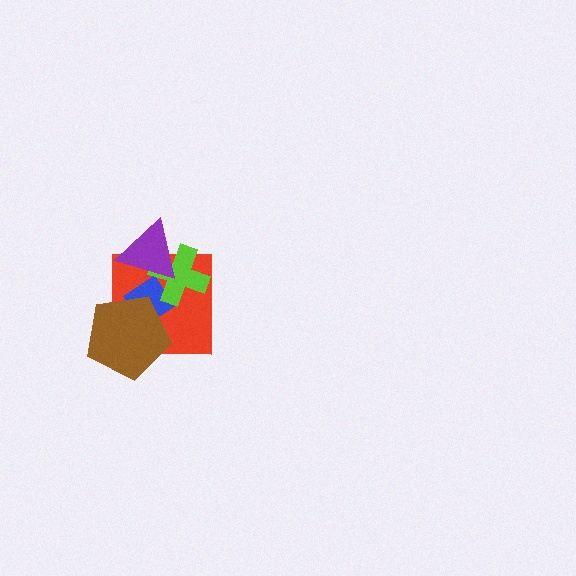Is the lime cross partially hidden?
Yes, it is partially covered by another shape.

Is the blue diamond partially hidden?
Yes, it is partially covered by another shape.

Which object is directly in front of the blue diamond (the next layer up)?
The lime cross is directly in front of the blue diamond.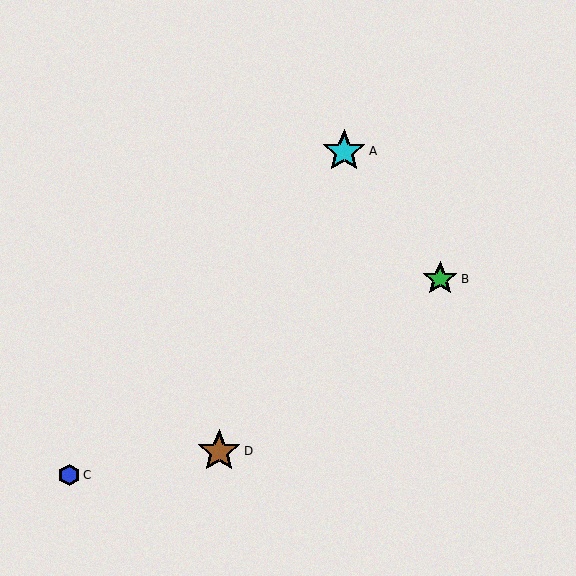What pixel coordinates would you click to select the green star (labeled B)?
Click at (440, 279) to select the green star B.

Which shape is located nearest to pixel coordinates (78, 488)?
The blue hexagon (labeled C) at (69, 475) is nearest to that location.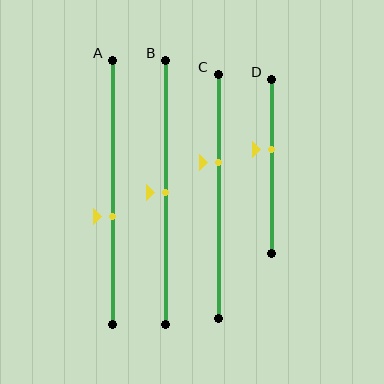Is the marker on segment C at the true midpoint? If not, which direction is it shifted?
No, the marker on segment C is shifted upward by about 14% of the segment length.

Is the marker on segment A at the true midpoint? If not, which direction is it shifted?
No, the marker on segment A is shifted downward by about 9% of the segment length.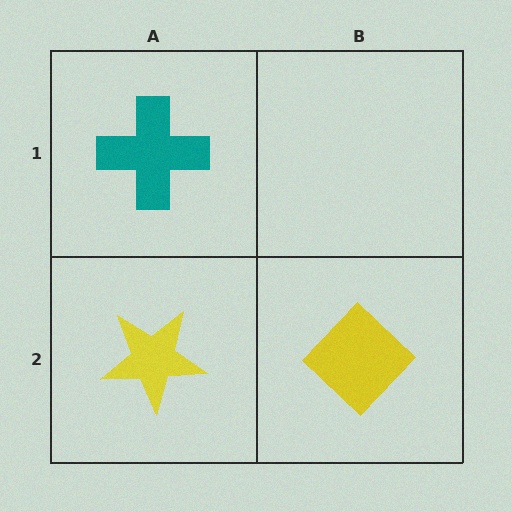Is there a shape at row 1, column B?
No, that cell is empty.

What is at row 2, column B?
A yellow diamond.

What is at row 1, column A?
A teal cross.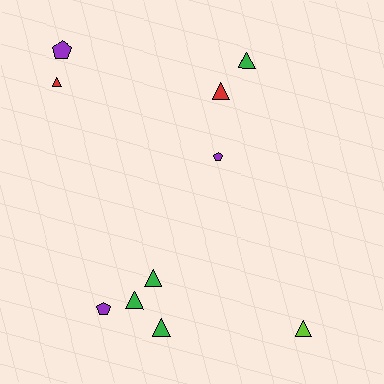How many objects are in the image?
There are 10 objects.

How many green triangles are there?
There are 4 green triangles.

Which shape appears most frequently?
Triangle, with 7 objects.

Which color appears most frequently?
Green, with 4 objects.